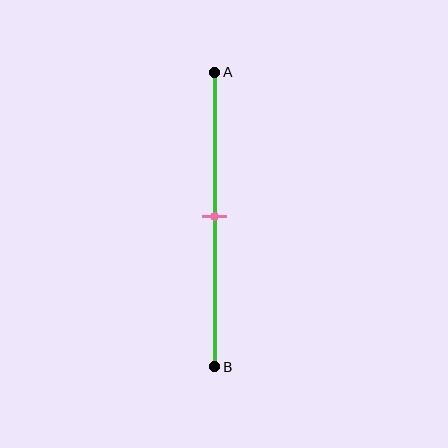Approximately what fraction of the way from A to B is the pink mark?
The pink mark is approximately 50% of the way from A to B.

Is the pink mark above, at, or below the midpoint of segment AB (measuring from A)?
The pink mark is approximately at the midpoint of segment AB.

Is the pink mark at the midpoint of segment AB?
Yes, the mark is approximately at the midpoint.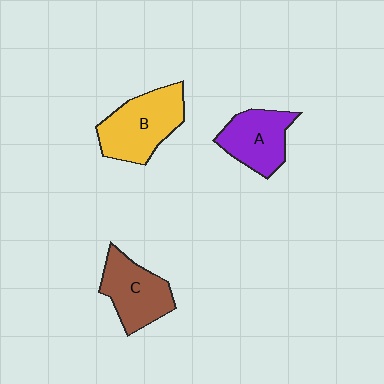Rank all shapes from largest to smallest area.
From largest to smallest: B (yellow), C (brown), A (purple).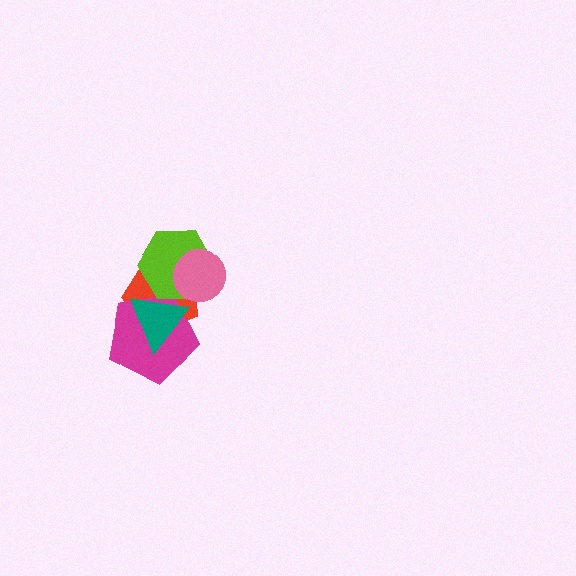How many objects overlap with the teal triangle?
3 objects overlap with the teal triangle.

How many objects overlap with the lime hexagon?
4 objects overlap with the lime hexagon.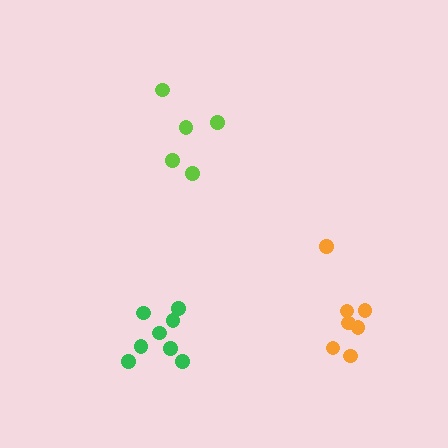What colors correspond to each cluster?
The clusters are colored: lime, green, orange.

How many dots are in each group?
Group 1: 5 dots, Group 2: 8 dots, Group 3: 7 dots (20 total).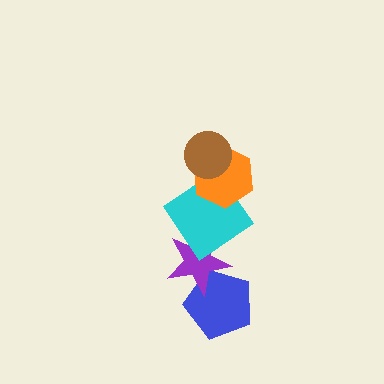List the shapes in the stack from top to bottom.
From top to bottom: the brown circle, the orange hexagon, the cyan diamond, the purple star, the blue pentagon.